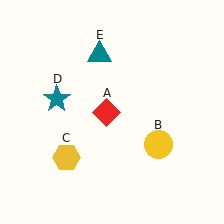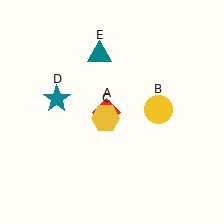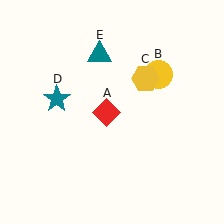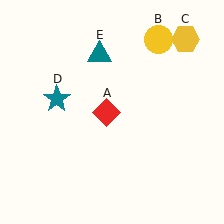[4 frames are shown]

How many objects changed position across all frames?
2 objects changed position: yellow circle (object B), yellow hexagon (object C).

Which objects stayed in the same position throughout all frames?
Red diamond (object A) and teal star (object D) and teal triangle (object E) remained stationary.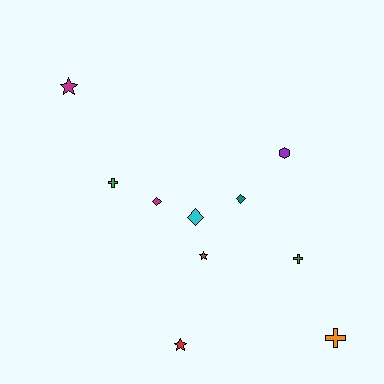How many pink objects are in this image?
There are no pink objects.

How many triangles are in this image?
There are no triangles.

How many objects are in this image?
There are 10 objects.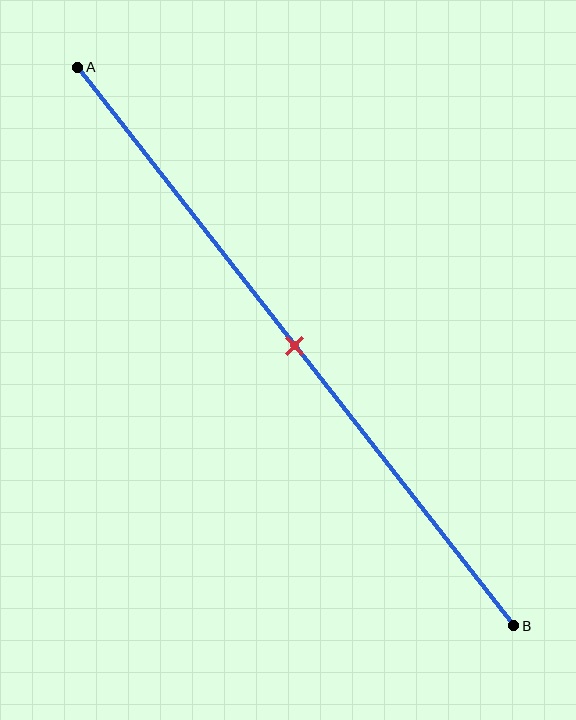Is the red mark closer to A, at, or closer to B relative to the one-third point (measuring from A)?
The red mark is closer to point B than the one-third point of segment AB.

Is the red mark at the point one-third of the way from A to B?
No, the mark is at about 50% from A, not at the 33% one-third point.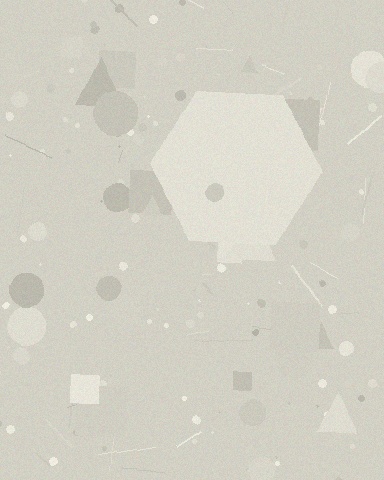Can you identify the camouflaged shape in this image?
The camouflaged shape is a hexagon.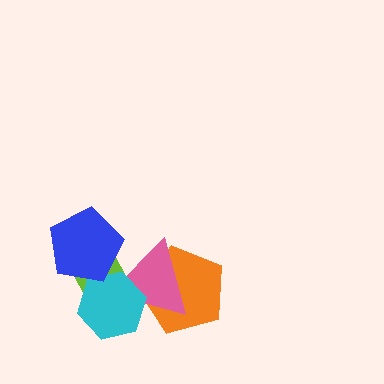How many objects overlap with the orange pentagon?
2 objects overlap with the orange pentagon.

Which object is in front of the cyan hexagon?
The blue pentagon is in front of the cyan hexagon.